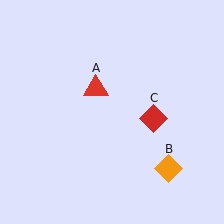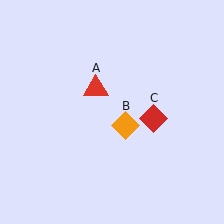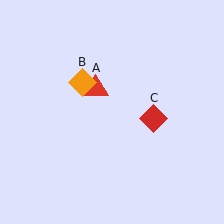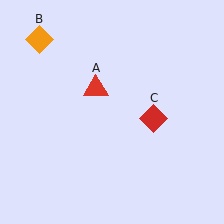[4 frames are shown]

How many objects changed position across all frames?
1 object changed position: orange diamond (object B).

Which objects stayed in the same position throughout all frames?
Red triangle (object A) and red diamond (object C) remained stationary.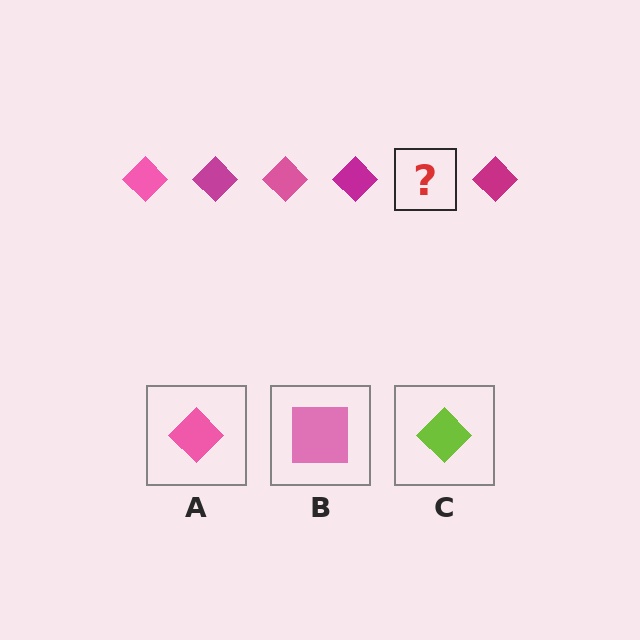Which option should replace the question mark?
Option A.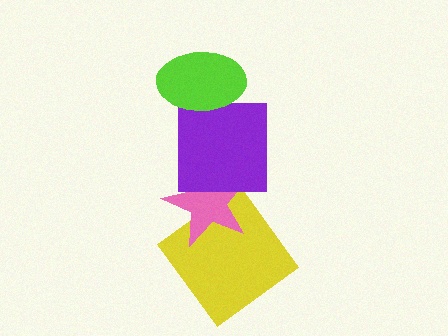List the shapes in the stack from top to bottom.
From top to bottom: the lime ellipse, the purple square, the pink star, the yellow diamond.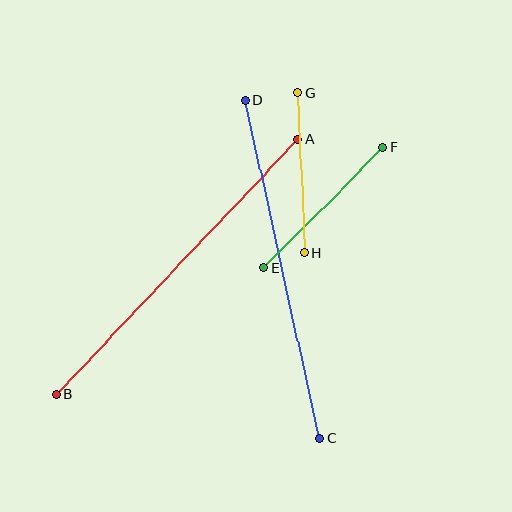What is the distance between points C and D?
The distance is approximately 346 pixels.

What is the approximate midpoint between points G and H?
The midpoint is at approximately (301, 172) pixels.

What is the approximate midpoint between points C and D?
The midpoint is at approximately (282, 269) pixels.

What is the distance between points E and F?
The distance is approximately 169 pixels.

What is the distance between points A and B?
The distance is approximately 352 pixels.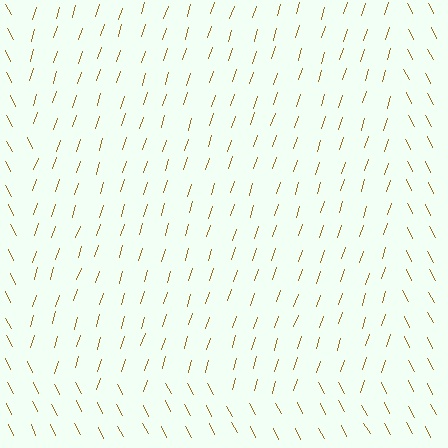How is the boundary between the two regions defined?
The boundary is defined purely by a change in line orientation (approximately 45 degrees difference). All lines are the same color and thickness.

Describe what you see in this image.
The image is filled with small brown line segments. A rectangle region in the image has lines oriented differently from the surrounding lines, creating a visible texture boundary.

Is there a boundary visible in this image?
Yes, there is a texture boundary formed by a change in line orientation.